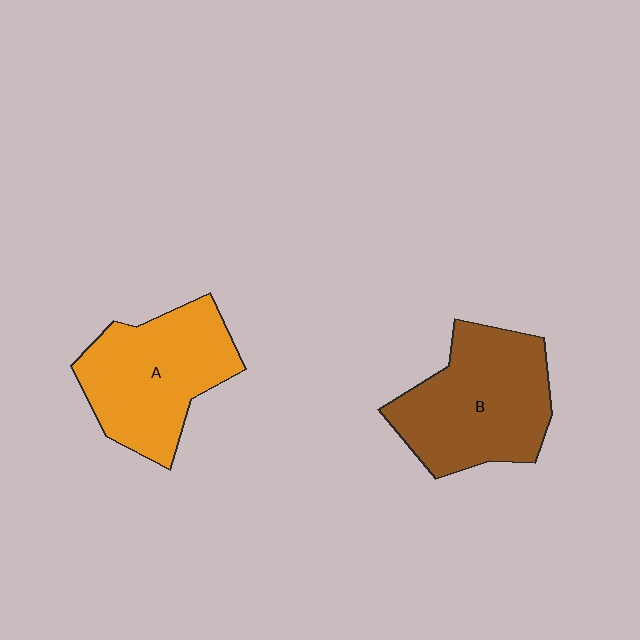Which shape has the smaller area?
Shape A (orange).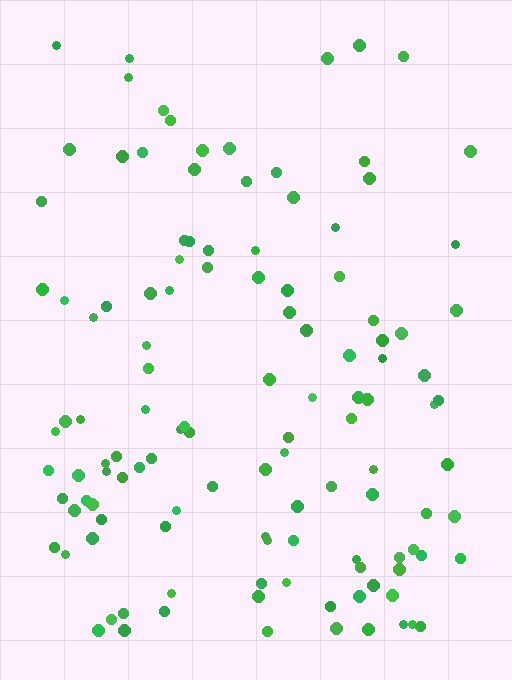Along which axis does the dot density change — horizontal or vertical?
Vertical.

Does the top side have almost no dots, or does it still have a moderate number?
Still a moderate number, just noticeably fewer than the bottom.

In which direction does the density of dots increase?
From top to bottom, with the bottom side densest.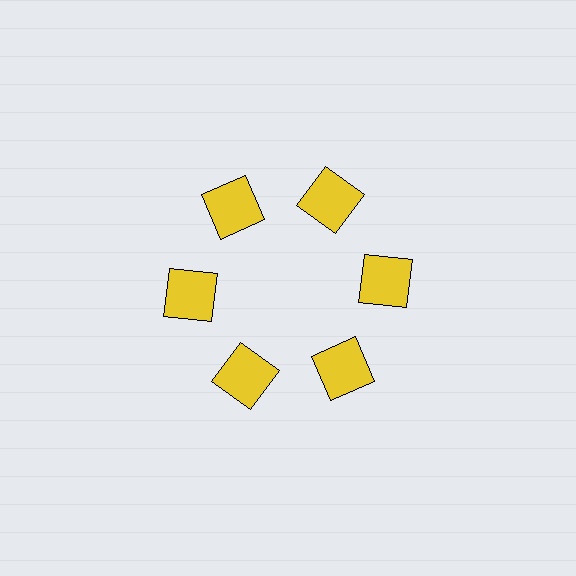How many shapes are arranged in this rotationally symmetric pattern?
There are 6 shapes, arranged in 6 groups of 1.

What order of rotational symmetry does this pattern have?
This pattern has 6-fold rotational symmetry.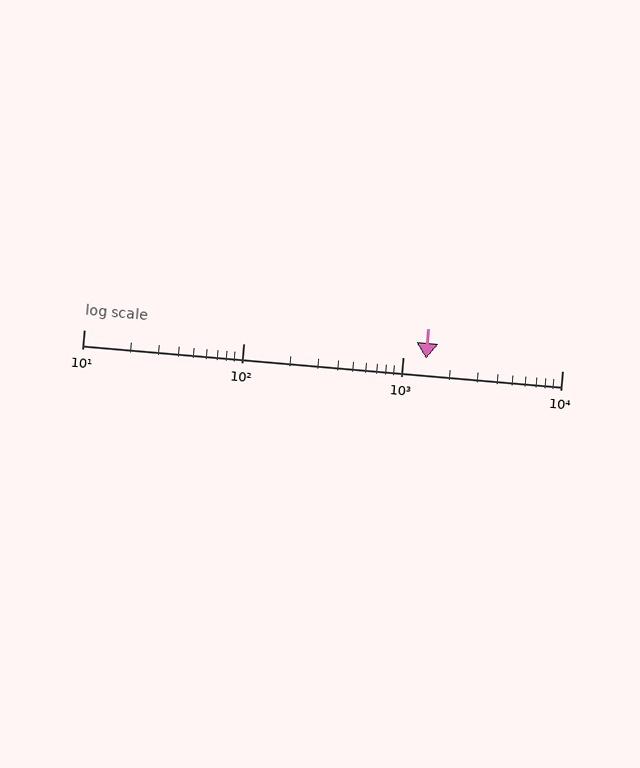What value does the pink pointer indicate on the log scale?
The pointer indicates approximately 1400.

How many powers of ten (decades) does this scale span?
The scale spans 3 decades, from 10 to 10000.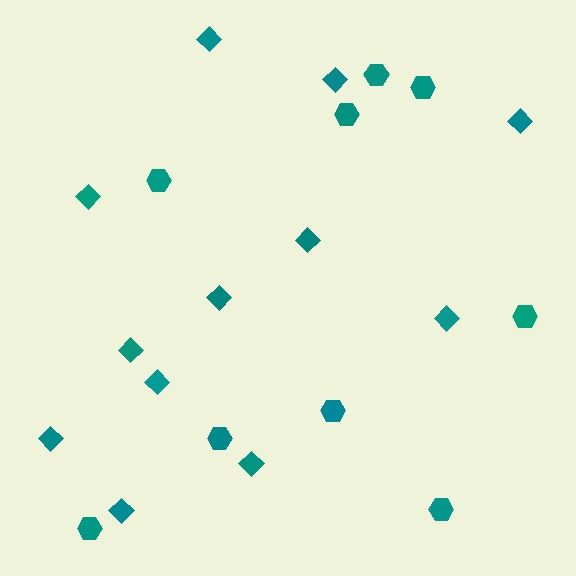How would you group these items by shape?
There are 2 groups: one group of hexagons (9) and one group of diamonds (12).